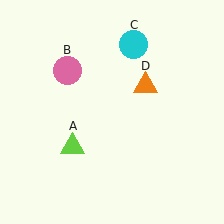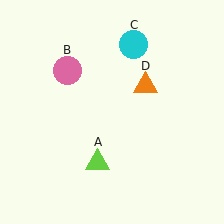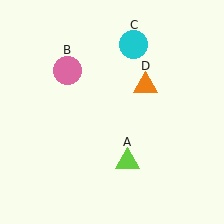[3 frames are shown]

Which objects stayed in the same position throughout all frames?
Pink circle (object B) and cyan circle (object C) and orange triangle (object D) remained stationary.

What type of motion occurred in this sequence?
The lime triangle (object A) rotated counterclockwise around the center of the scene.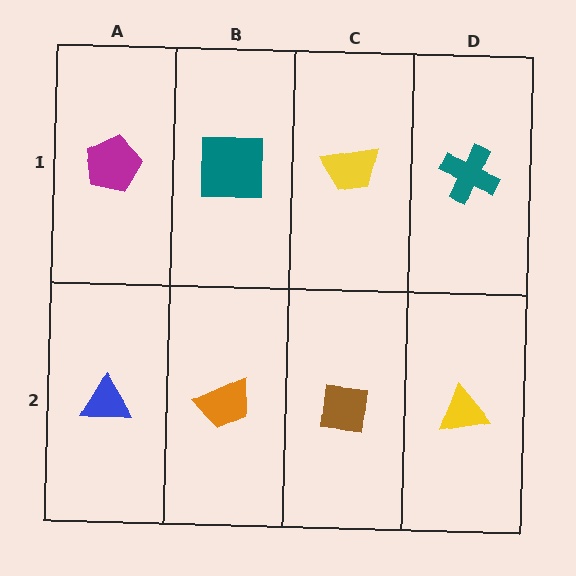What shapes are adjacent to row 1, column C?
A brown square (row 2, column C), a teal square (row 1, column B), a teal cross (row 1, column D).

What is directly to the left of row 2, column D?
A brown square.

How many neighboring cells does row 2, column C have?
3.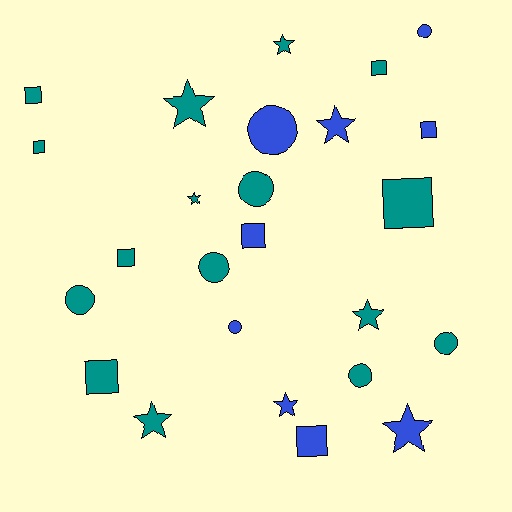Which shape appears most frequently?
Square, with 9 objects.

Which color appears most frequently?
Teal, with 16 objects.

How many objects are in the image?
There are 25 objects.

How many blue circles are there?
There are 3 blue circles.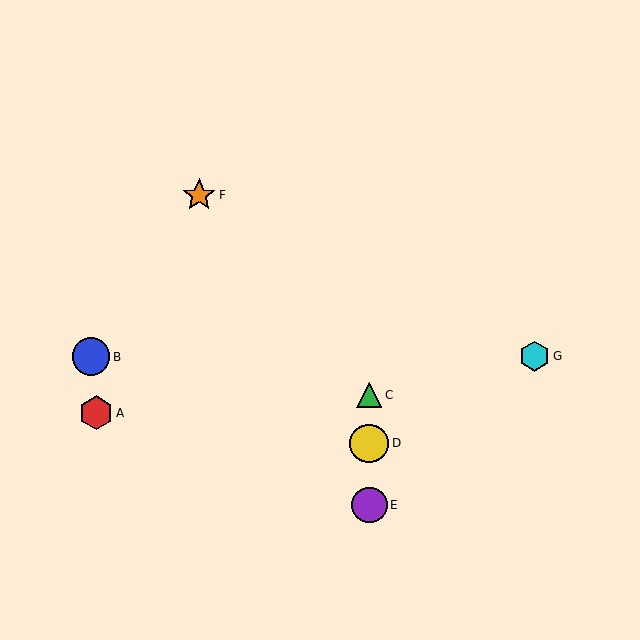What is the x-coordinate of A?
Object A is at x≈96.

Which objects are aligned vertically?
Objects C, D, E are aligned vertically.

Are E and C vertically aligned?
Yes, both are at x≈369.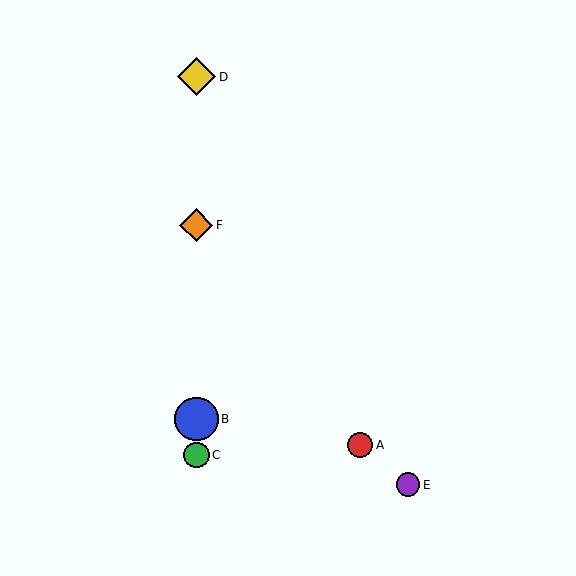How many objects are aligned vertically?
4 objects (B, C, D, F) are aligned vertically.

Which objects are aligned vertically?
Objects B, C, D, F are aligned vertically.